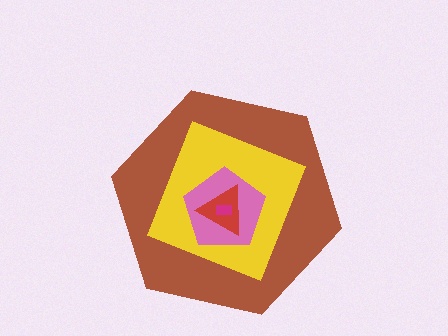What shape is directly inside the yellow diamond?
The pink pentagon.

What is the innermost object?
The magenta rectangle.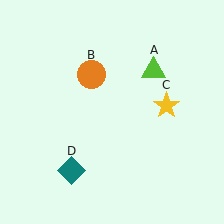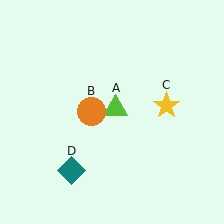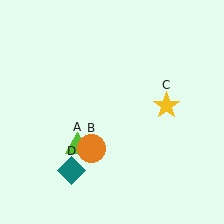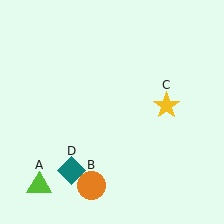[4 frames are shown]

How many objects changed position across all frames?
2 objects changed position: lime triangle (object A), orange circle (object B).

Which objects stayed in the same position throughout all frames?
Yellow star (object C) and teal diamond (object D) remained stationary.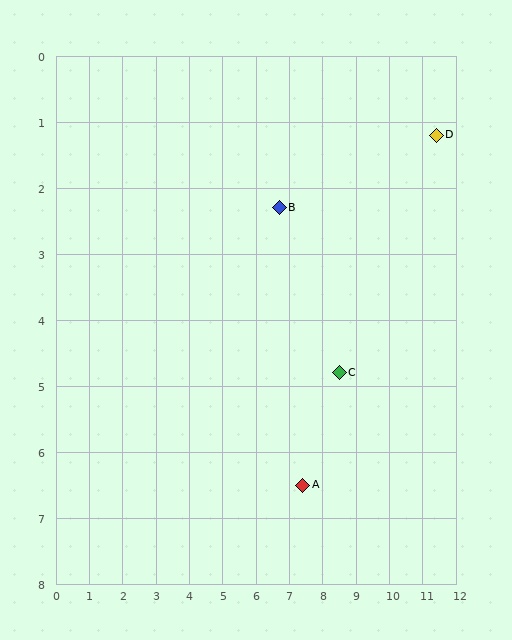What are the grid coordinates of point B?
Point B is at approximately (6.7, 2.3).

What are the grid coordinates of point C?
Point C is at approximately (8.5, 4.8).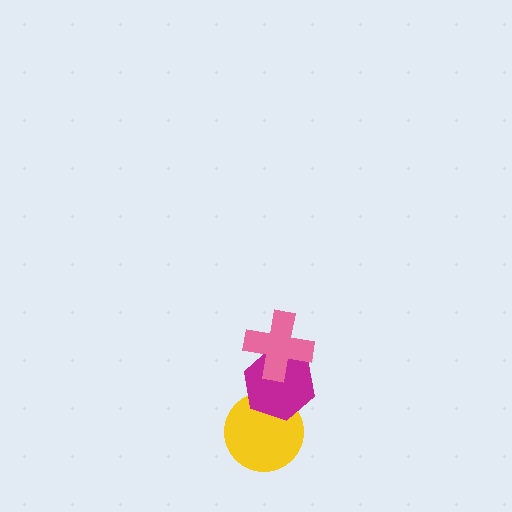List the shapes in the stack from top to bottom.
From top to bottom: the pink cross, the magenta hexagon, the yellow circle.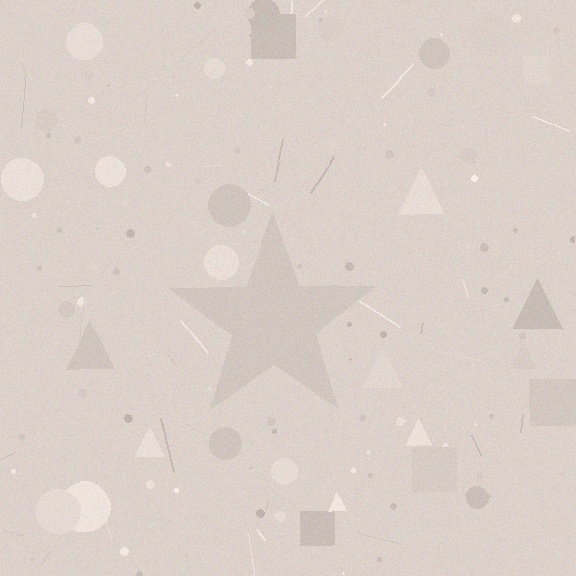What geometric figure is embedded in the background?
A star is embedded in the background.